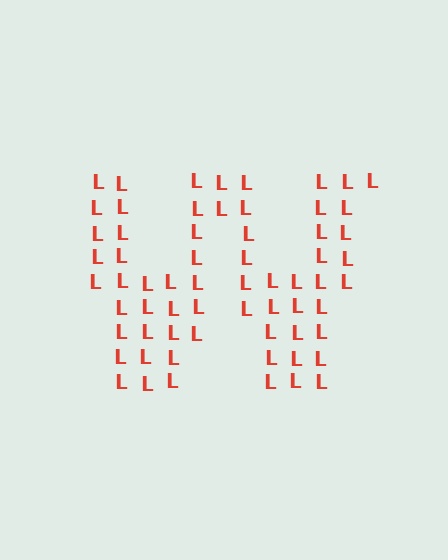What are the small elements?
The small elements are letter L's.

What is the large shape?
The large shape is the letter W.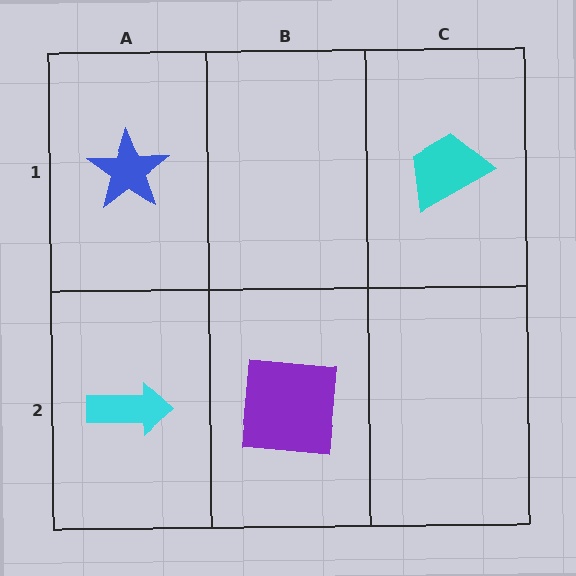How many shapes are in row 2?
2 shapes.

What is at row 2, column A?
A cyan arrow.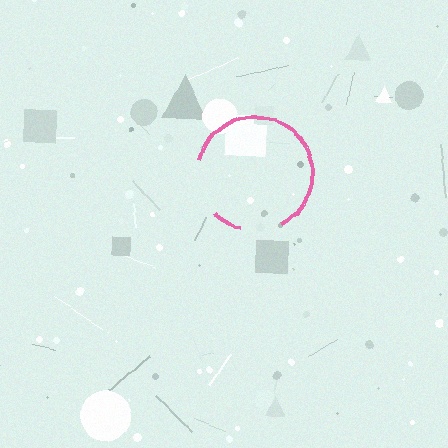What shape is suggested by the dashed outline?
The dashed outline suggests a circle.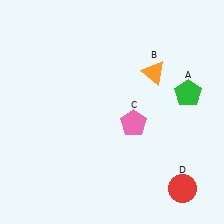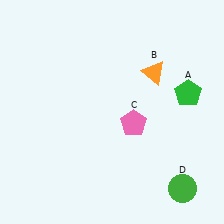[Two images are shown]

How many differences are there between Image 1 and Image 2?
There is 1 difference between the two images.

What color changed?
The circle (D) changed from red in Image 1 to green in Image 2.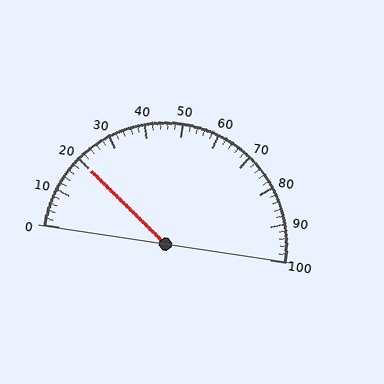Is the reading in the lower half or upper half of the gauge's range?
The reading is in the lower half of the range (0 to 100).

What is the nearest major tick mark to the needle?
The nearest major tick mark is 20.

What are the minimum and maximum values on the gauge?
The gauge ranges from 0 to 100.